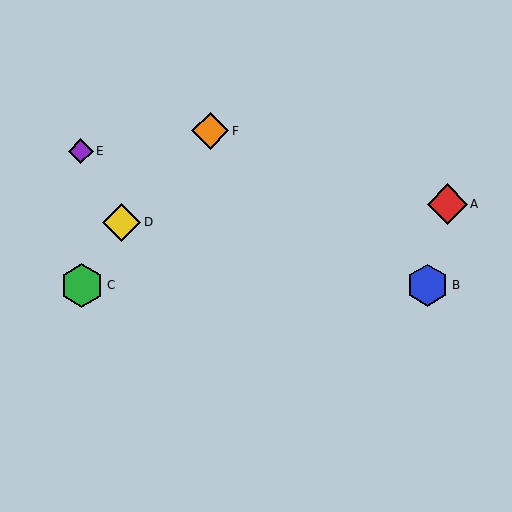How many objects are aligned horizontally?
2 objects (B, C) are aligned horizontally.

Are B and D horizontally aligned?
No, B is at y≈285 and D is at y≈222.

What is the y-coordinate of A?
Object A is at y≈204.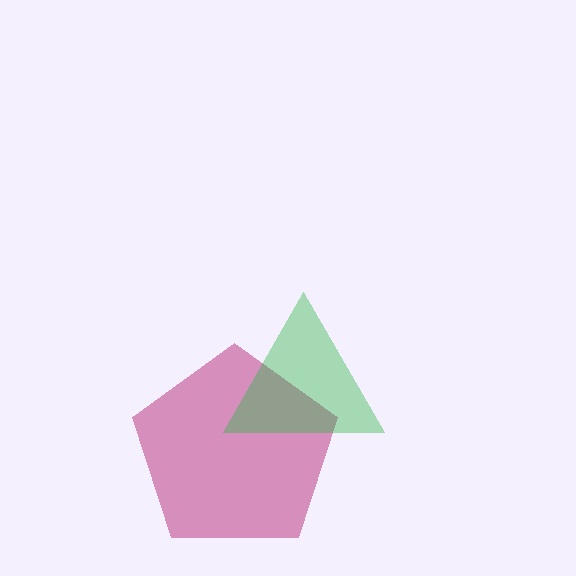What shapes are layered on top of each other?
The layered shapes are: a magenta pentagon, a green triangle.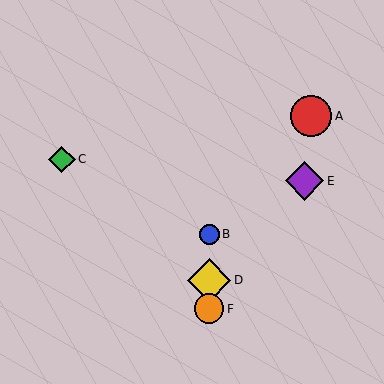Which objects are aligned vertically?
Objects B, D, F are aligned vertically.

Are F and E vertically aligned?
No, F is at x≈209 and E is at x≈305.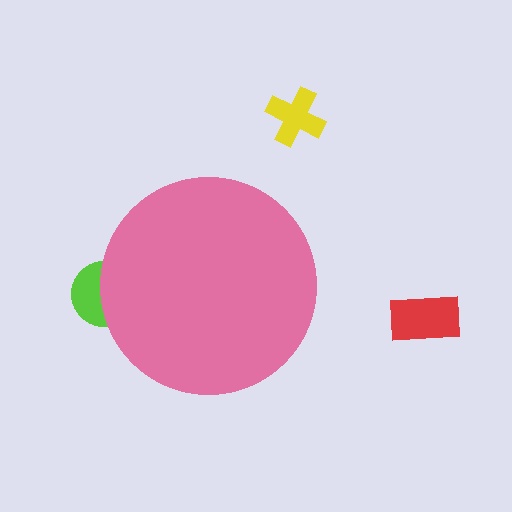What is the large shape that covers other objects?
A pink circle.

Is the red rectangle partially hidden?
No, the red rectangle is fully visible.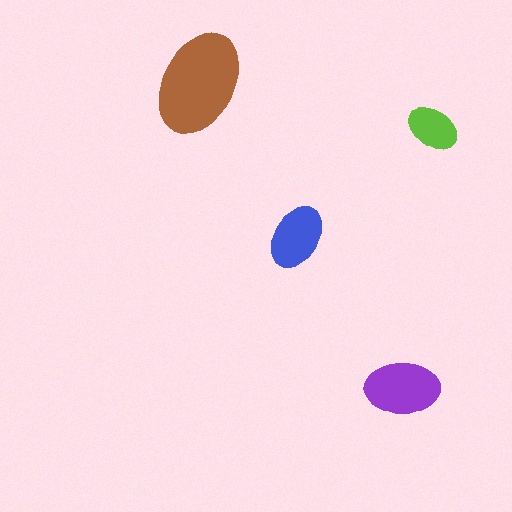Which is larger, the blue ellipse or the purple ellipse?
The purple one.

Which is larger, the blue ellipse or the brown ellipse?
The brown one.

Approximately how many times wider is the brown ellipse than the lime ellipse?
About 2 times wider.